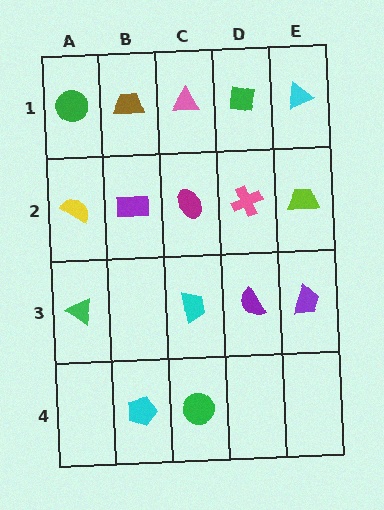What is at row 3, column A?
A green triangle.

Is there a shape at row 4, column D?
No, that cell is empty.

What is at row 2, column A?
A yellow semicircle.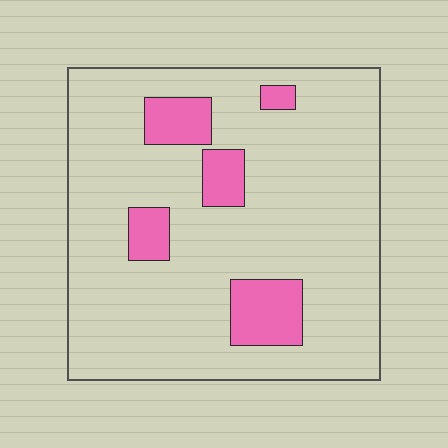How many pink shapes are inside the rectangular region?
5.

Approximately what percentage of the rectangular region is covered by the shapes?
Approximately 15%.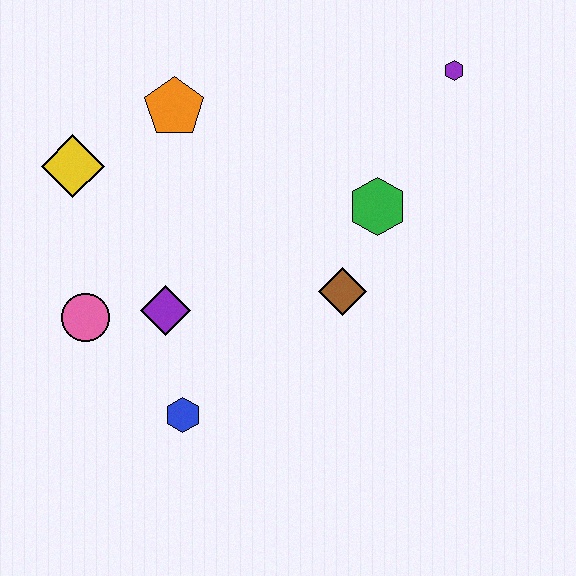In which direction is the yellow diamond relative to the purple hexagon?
The yellow diamond is to the left of the purple hexagon.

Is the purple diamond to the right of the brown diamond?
No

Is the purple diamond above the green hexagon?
No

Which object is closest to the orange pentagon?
The yellow diamond is closest to the orange pentagon.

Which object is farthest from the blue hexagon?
The purple hexagon is farthest from the blue hexagon.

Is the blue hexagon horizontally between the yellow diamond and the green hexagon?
Yes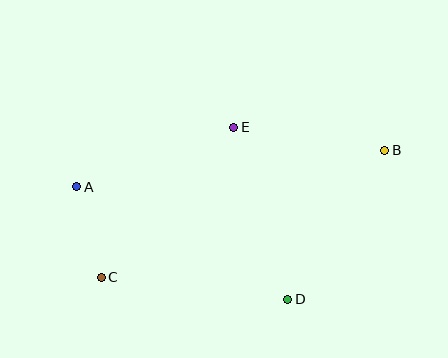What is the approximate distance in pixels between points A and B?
The distance between A and B is approximately 311 pixels.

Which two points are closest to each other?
Points A and C are closest to each other.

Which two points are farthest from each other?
Points B and C are farthest from each other.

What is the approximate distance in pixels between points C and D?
The distance between C and D is approximately 188 pixels.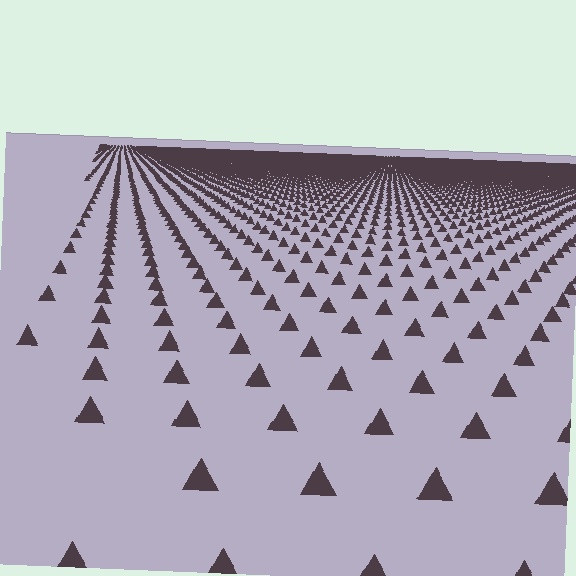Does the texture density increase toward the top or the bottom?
Density increases toward the top.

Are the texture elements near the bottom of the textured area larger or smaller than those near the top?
Larger. Near the bottom, elements are closer to the viewer and appear at a bigger on-screen size.